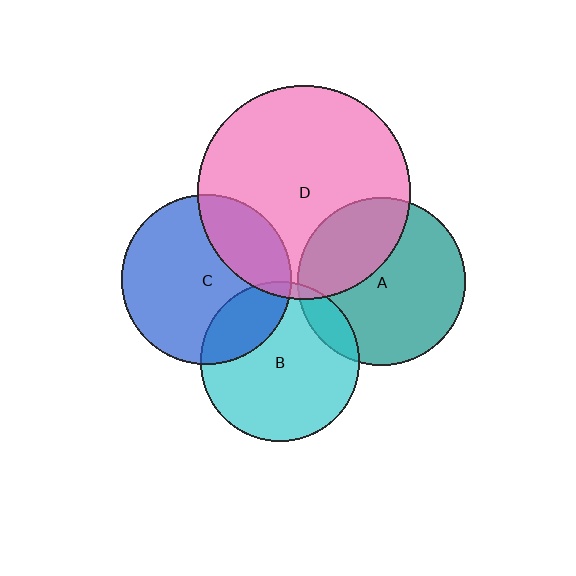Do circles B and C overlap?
Yes.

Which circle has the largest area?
Circle D (pink).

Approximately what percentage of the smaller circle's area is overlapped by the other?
Approximately 25%.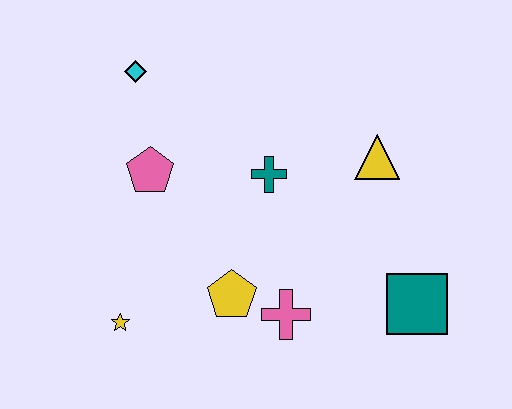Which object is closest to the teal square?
The pink cross is closest to the teal square.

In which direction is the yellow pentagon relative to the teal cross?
The yellow pentagon is below the teal cross.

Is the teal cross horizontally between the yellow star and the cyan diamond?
No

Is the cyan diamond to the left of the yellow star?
No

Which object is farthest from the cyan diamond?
The teal square is farthest from the cyan diamond.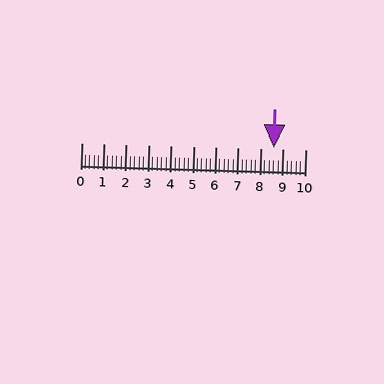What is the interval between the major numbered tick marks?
The major tick marks are spaced 1 units apart.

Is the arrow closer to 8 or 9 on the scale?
The arrow is closer to 9.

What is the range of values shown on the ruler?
The ruler shows values from 0 to 10.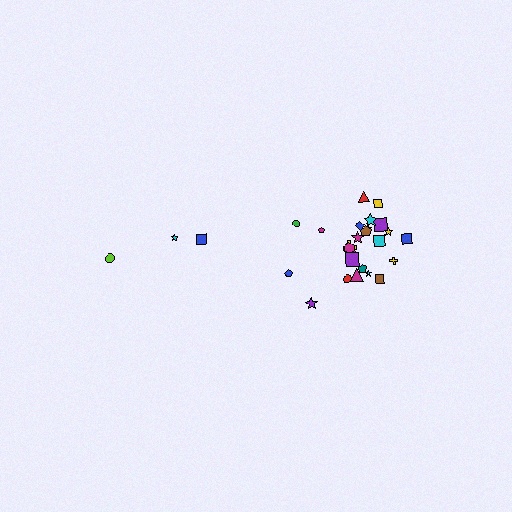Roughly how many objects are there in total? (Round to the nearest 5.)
Roughly 30 objects in total.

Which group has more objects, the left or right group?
The right group.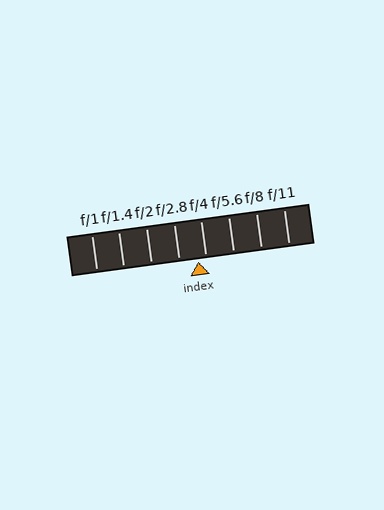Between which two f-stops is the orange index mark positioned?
The index mark is between f/2.8 and f/4.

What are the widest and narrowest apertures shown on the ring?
The widest aperture shown is f/1 and the narrowest is f/11.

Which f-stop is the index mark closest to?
The index mark is closest to f/4.